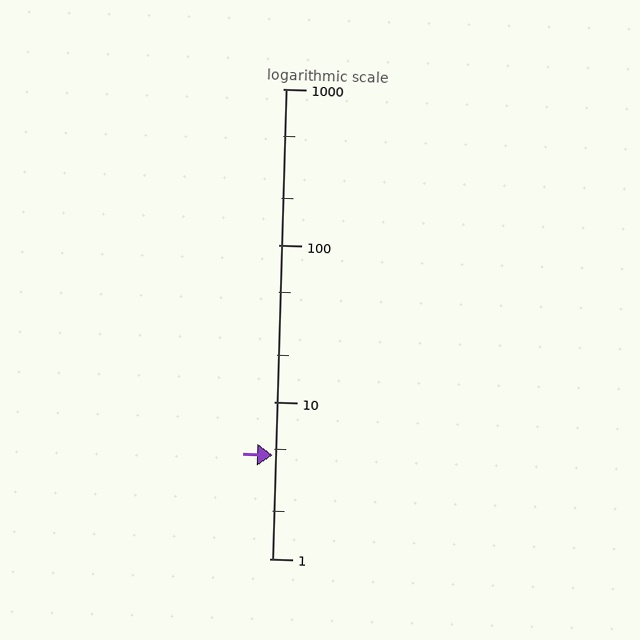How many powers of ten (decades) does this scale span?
The scale spans 3 decades, from 1 to 1000.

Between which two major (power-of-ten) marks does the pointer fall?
The pointer is between 1 and 10.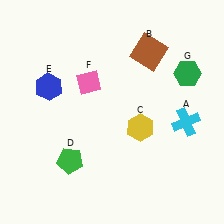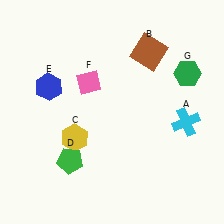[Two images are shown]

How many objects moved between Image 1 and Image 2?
1 object moved between the two images.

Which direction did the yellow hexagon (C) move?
The yellow hexagon (C) moved left.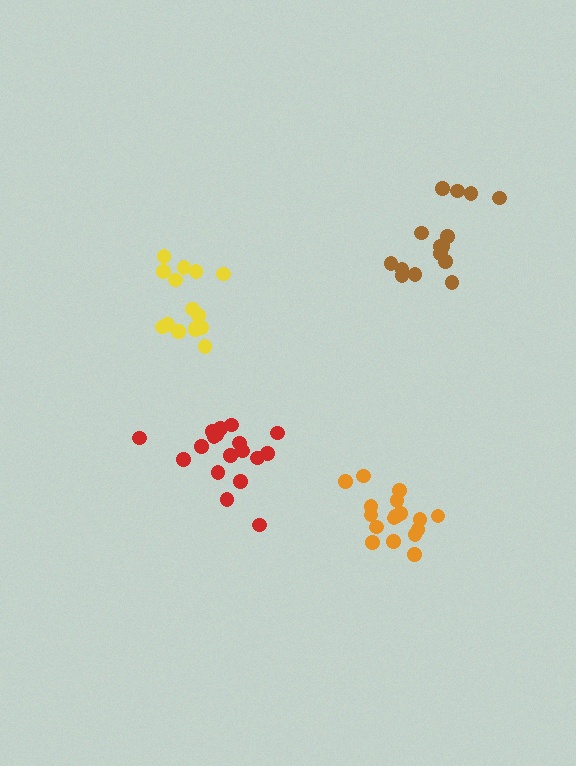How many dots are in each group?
Group 1: 15 dots, Group 2: 17 dots, Group 3: 18 dots, Group 4: 15 dots (65 total).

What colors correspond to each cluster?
The clusters are colored: brown, orange, red, yellow.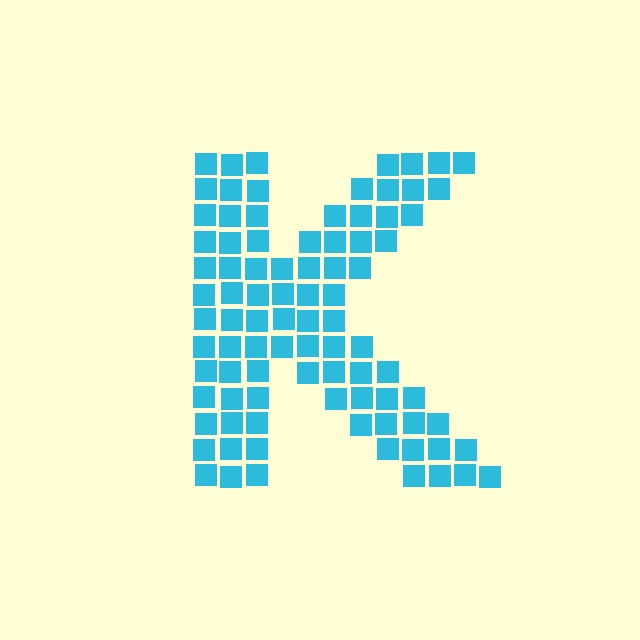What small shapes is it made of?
It is made of small squares.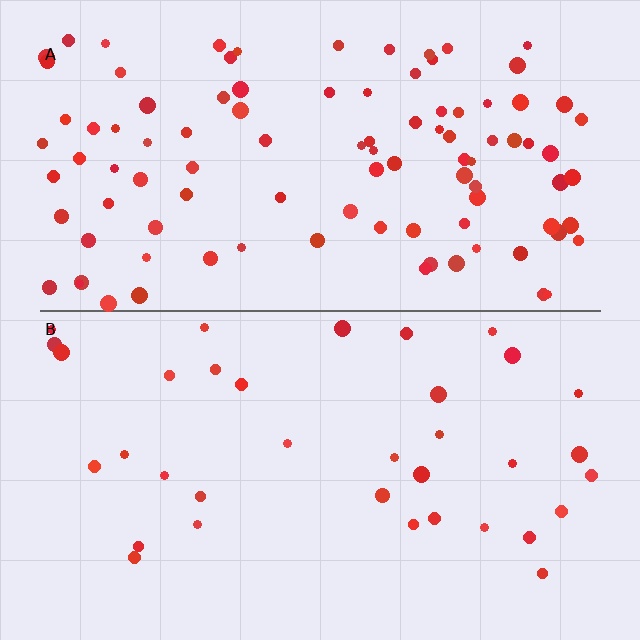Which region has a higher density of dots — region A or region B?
A (the top).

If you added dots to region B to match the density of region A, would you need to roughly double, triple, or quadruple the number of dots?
Approximately triple.